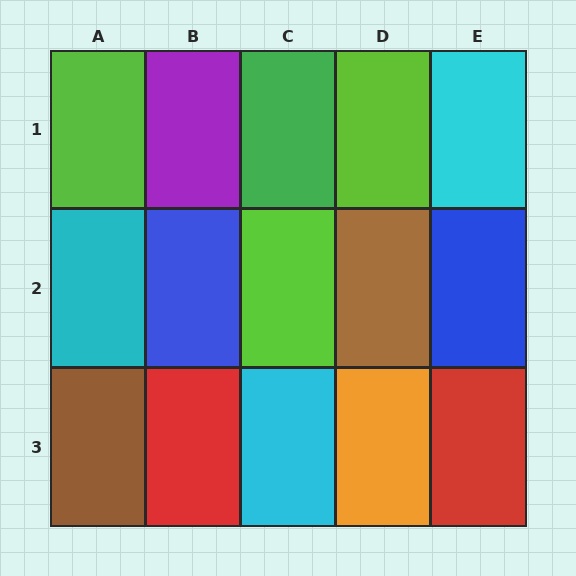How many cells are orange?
1 cell is orange.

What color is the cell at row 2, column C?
Lime.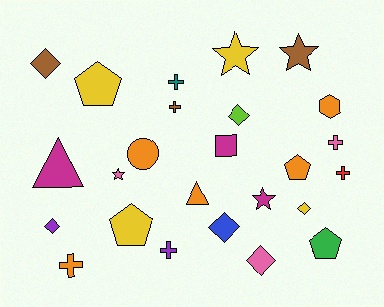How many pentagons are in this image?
There are 4 pentagons.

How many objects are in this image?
There are 25 objects.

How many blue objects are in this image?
There is 1 blue object.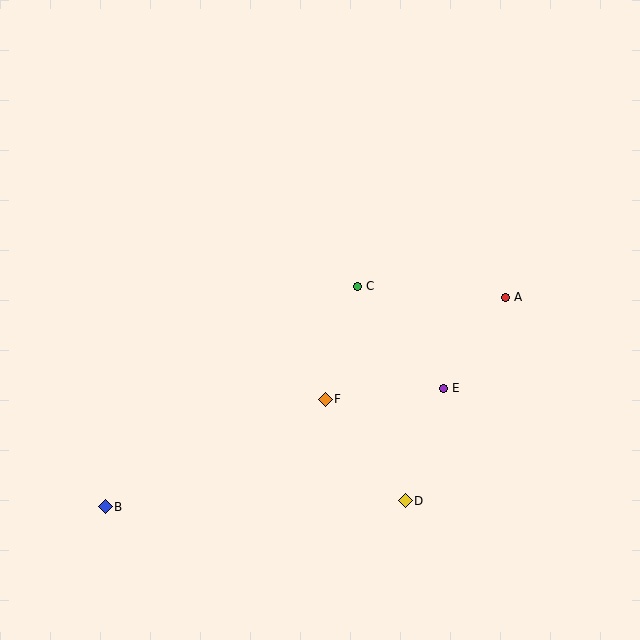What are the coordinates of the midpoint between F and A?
The midpoint between F and A is at (415, 348).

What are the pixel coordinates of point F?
Point F is at (325, 399).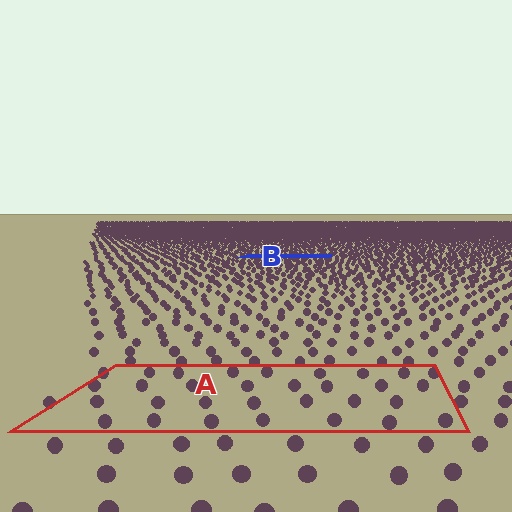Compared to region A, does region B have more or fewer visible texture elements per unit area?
Region B has more texture elements per unit area — they are packed more densely because it is farther away.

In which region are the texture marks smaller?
The texture marks are smaller in region B, because it is farther away.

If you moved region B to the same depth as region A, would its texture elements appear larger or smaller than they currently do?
They would appear larger. At a closer depth, the same texture elements are projected at a bigger on-screen size.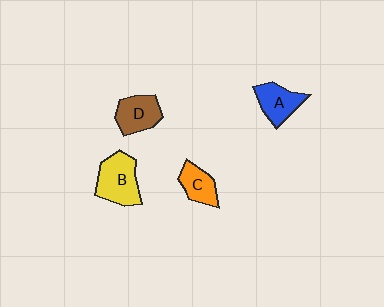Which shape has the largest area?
Shape B (yellow).